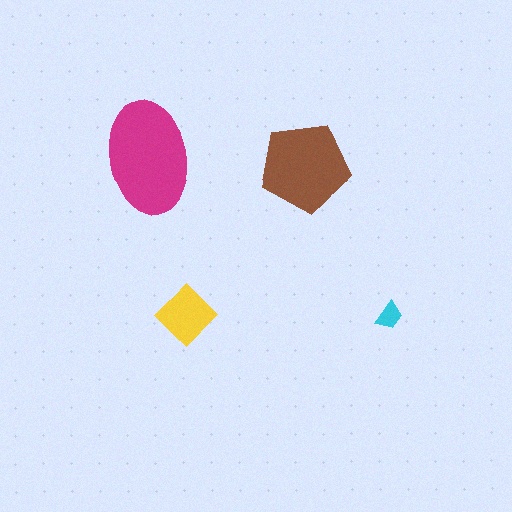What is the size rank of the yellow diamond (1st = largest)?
3rd.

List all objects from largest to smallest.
The magenta ellipse, the brown pentagon, the yellow diamond, the cyan trapezoid.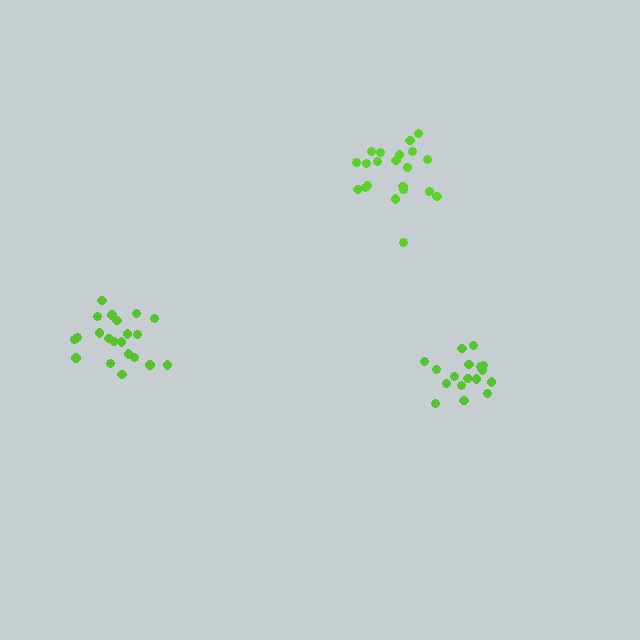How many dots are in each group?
Group 1: 17 dots, Group 2: 21 dots, Group 3: 21 dots (59 total).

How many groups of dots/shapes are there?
There are 3 groups.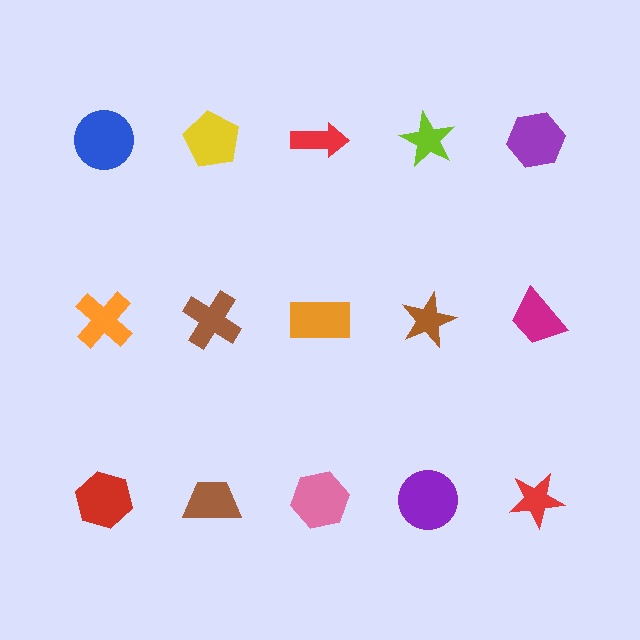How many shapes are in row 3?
5 shapes.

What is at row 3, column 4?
A purple circle.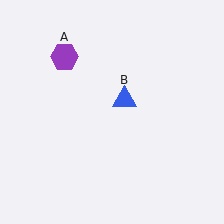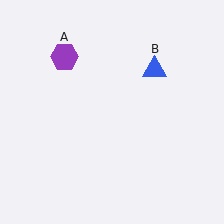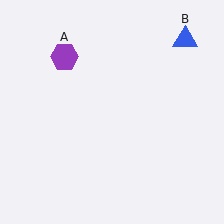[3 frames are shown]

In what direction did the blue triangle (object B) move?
The blue triangle (object B) moved up and to the right.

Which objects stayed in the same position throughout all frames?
Purple hexagon (object A) remained stationary.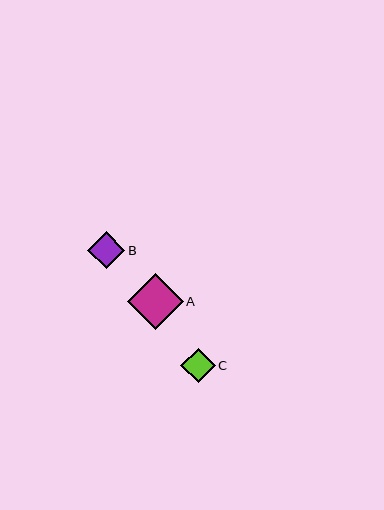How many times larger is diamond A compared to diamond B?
Diamond A is approximately 1.5 times the size of diamond B.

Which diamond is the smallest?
Diamond C is the smallest with a size of approximately 35 pixels.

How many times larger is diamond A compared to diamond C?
Diamond A is approximately 1.6 times the size of diamond C.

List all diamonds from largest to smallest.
From largest to smallest: A, B, C.